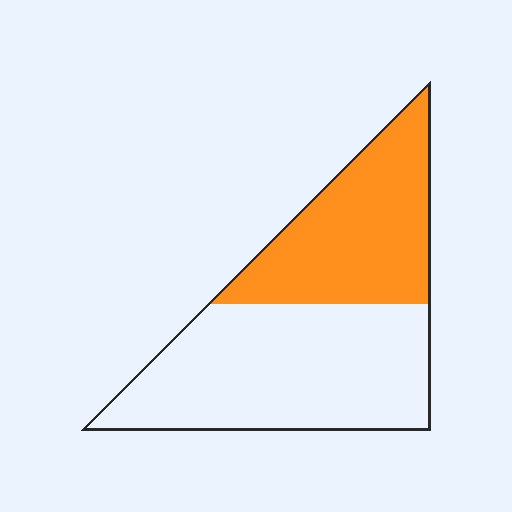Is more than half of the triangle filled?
No.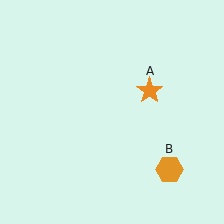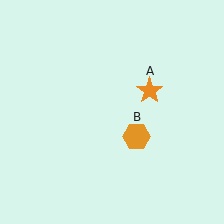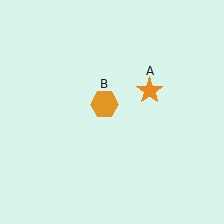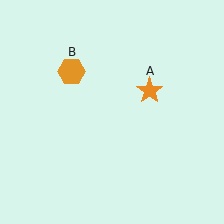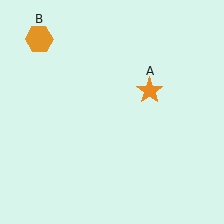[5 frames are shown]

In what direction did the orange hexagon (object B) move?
The orange hexagon (object B) moved up and to the left.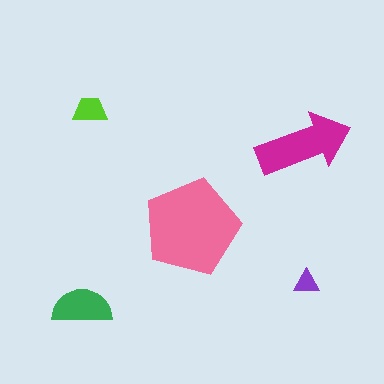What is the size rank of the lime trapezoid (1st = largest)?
4th.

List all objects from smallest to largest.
The purple triangle, the lime trapezoid, the green semicircle, the magenta arrow, the pink pentagon.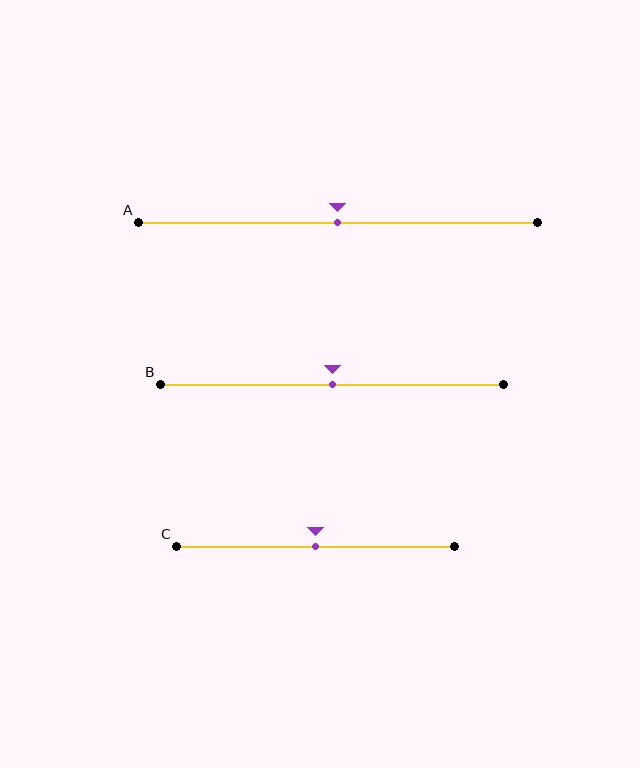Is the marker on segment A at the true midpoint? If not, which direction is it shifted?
Yes, the marker on segment A is at the true midpoint.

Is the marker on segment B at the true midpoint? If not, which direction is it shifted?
Yes, the marker on segment B is at the true midpoint.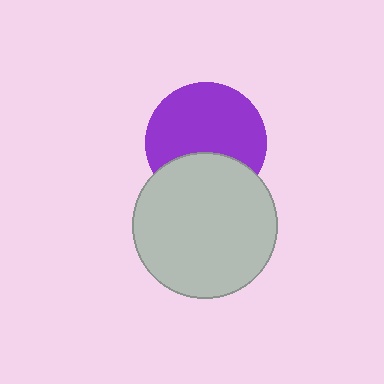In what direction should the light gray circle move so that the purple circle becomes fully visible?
The light gray circle should move down. That is the shortest direction to clear the overlap and leave the purple circle fully visible.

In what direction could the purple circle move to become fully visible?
The purple circle could move up. That would shift it out from behind the light gray circle entirely.